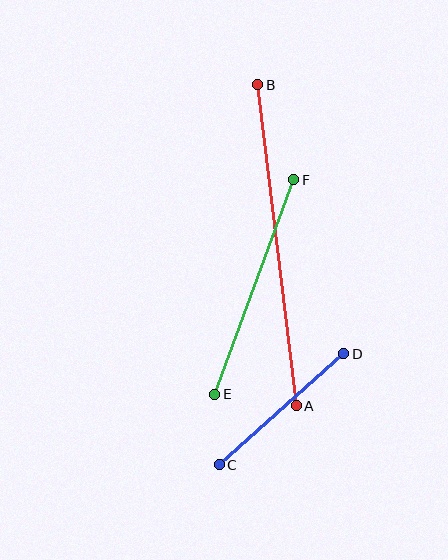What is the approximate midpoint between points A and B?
The midpoint is at approximately (277, 245) pixels.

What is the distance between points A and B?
The distance is approximately 323 pixels.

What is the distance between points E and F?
The distance is approximately 229 pixels.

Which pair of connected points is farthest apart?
Points A and B are farthest apart.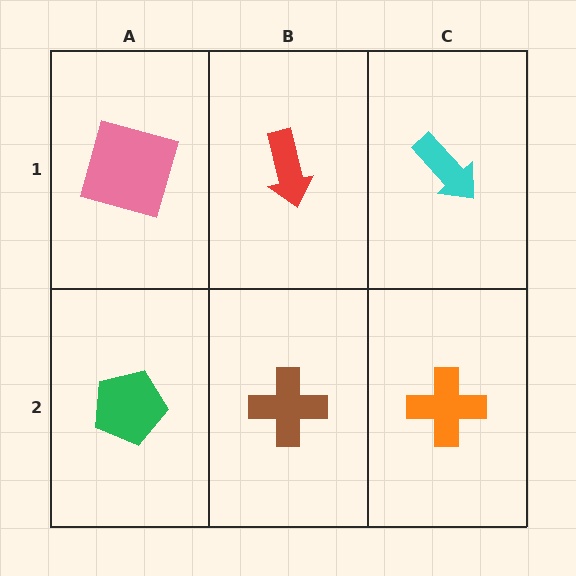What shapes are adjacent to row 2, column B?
A red arrow (row 1, column B), a green pentagon (row 2, column A), an orange cross (row 2, column C).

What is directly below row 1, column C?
An orange cross.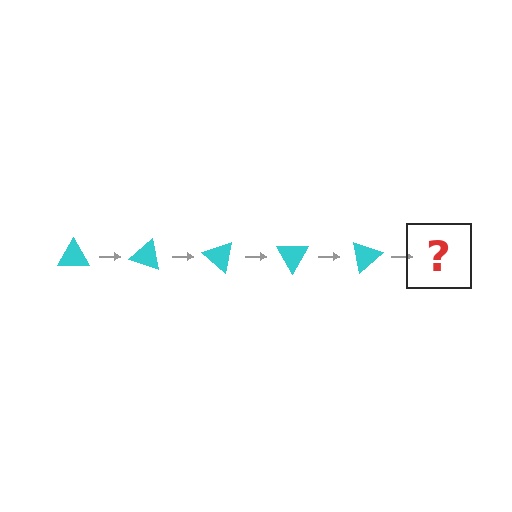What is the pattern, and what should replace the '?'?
The pattern is that the triangle rotates 20 degrees each step. The '?' should be a cyan triangle rotated 100 degrees.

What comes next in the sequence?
The next element should be a cyan triangle rotated 100 degrees.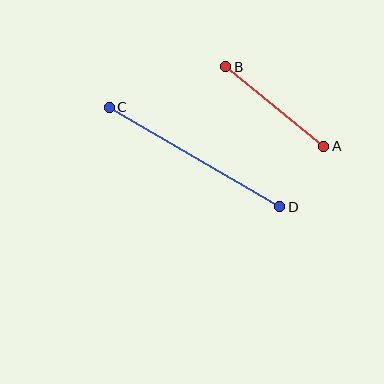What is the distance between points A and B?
The distance is approximately 126 pixels.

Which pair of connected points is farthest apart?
Points C and D are farthest apart.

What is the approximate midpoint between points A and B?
The midpoint is at approximately (275, 107) pixels.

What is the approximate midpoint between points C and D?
The midpoint is at approximately (195, 157) pixels.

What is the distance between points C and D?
The distance is approximately 197 pixels.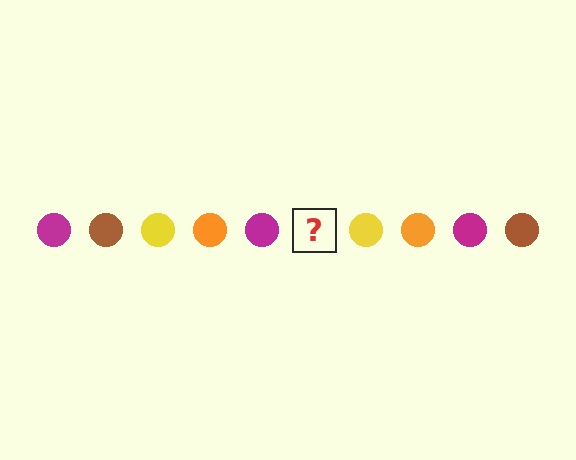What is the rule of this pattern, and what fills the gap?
The rule is that the pattern cycles through magenta, brown, yellow, orange circles. The gap should be filled with a brown circle.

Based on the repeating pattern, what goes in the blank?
The blank should be a brown circle.